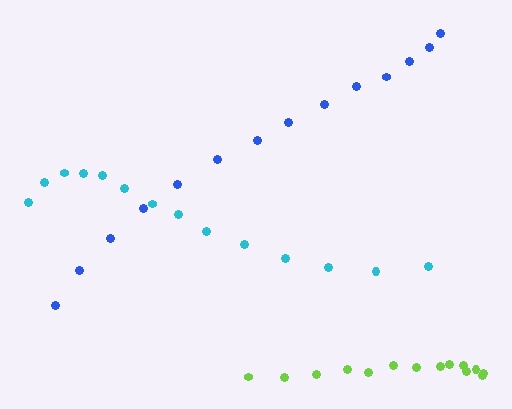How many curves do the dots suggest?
There are 3 distinct paths.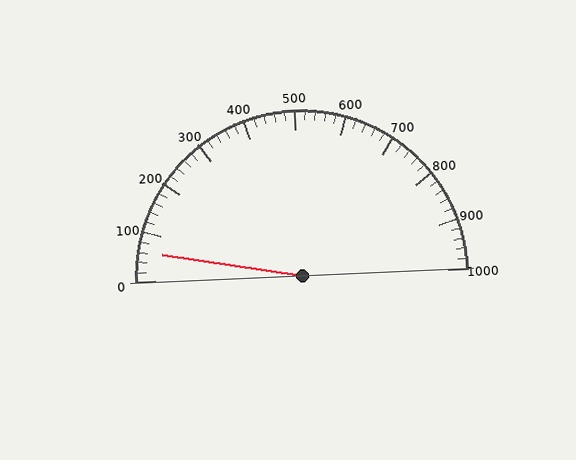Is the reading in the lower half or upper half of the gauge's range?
The reading is in the lower half of the range (0 to 1000).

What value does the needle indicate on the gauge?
The needle indicates approximately 60.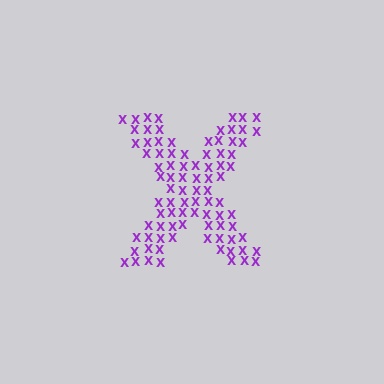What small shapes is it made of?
It is made of small letter X's.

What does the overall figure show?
The overall figure shows the letter X.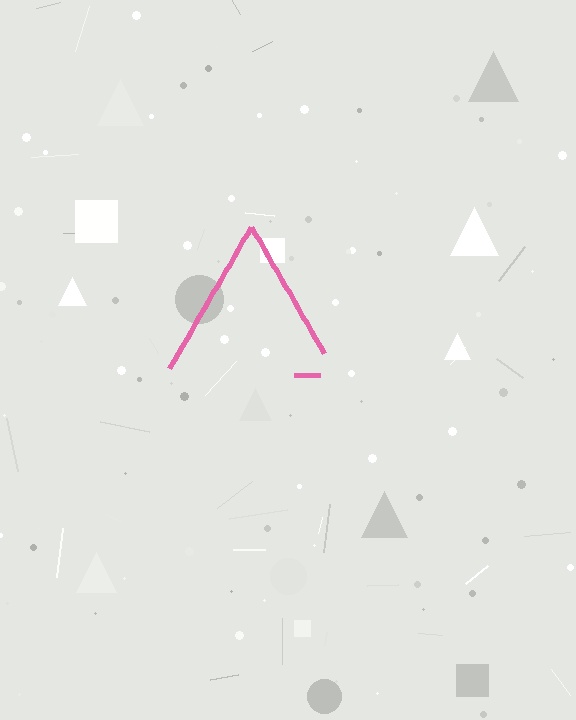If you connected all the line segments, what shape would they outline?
They would outline a triangle.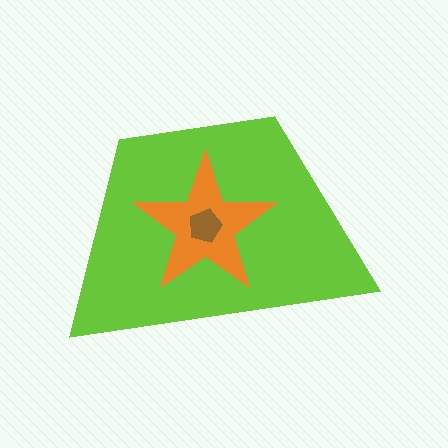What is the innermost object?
The brown pentagon.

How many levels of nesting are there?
3.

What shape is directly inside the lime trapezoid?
The orange star.